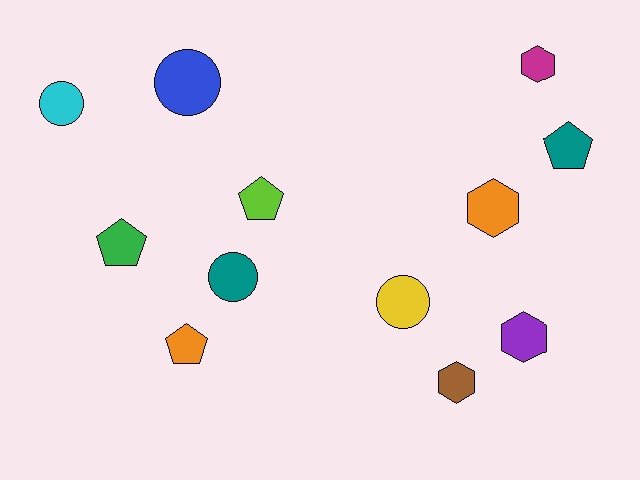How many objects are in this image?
There are 12 objects.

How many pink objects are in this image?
There are no pink objects.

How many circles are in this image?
There are 4 circles.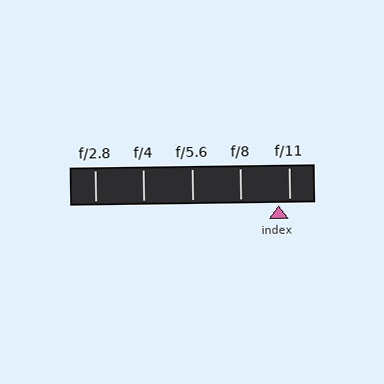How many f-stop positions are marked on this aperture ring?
There are 5 f-stop positions marked.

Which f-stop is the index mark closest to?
The index mark is closest to f/11.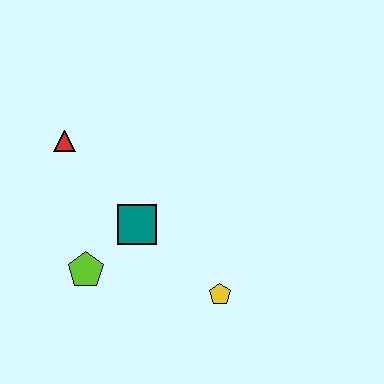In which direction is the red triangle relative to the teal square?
The red triangle is above the teal square.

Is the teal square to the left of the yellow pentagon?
Yes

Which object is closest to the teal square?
The lime pentagon is closest to the teal square.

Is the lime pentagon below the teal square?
Yes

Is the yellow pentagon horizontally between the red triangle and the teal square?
No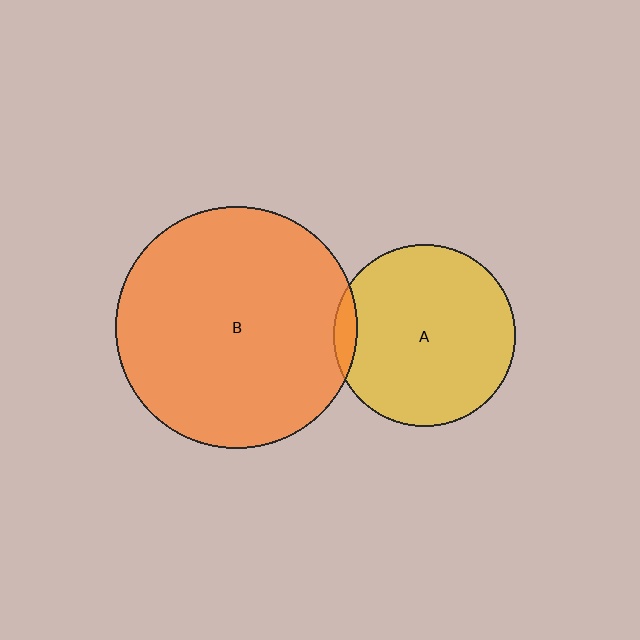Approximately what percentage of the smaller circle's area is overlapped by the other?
Approximately 5%.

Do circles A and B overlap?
Yes.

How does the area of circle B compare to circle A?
Approximately 1.8 times.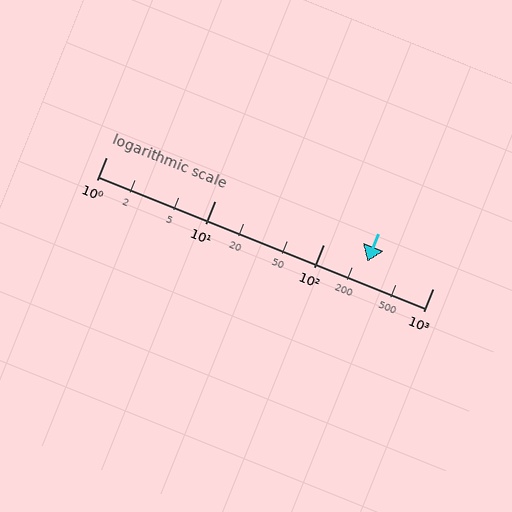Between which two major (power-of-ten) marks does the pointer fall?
The pointer is between 100 and 1000.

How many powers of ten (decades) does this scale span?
The scale spans 3 decades, from 1 to 1000.